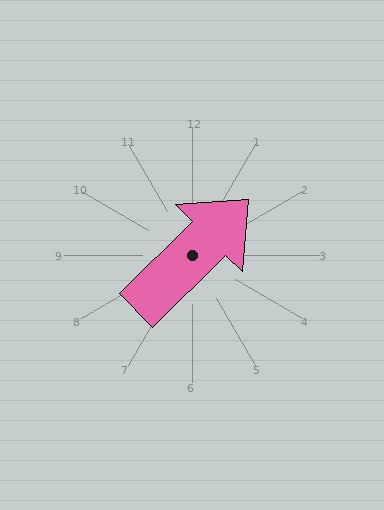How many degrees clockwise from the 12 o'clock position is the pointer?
Approximately 45 degrees.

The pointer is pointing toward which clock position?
Roughly 2 o'clock.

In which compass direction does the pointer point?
Northeast.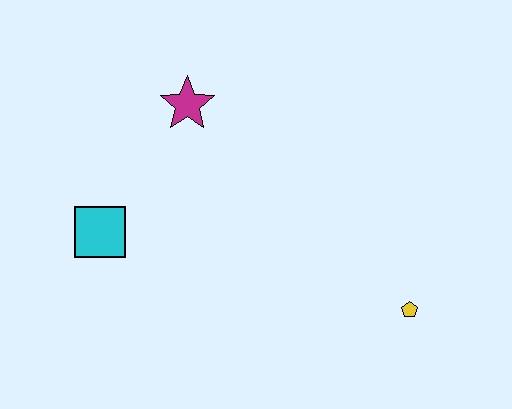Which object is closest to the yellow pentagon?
The magenta star is closest to the yellow pentagon.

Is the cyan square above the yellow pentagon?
Yes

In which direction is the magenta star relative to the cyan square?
The magenta star is above the cyan square.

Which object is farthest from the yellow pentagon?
The cyan square is farthest from the yellow pentagon.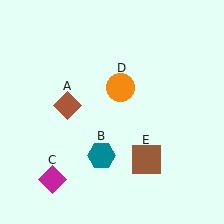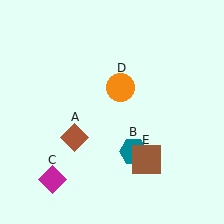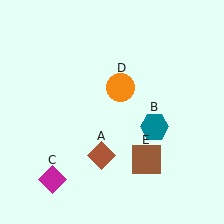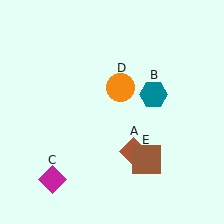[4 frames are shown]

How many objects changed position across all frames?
2 objects changed position: brown diamond (object A), teal hexagon (object B).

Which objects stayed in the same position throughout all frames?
Magenta diamond (object C) and orange circle (object D) and brown square (object E) remained stationary.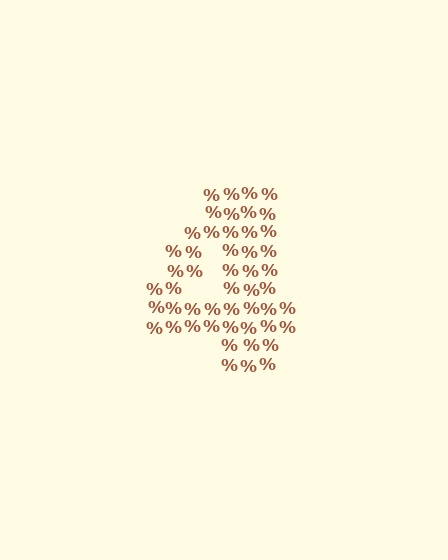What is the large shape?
The large shape is the digit 4.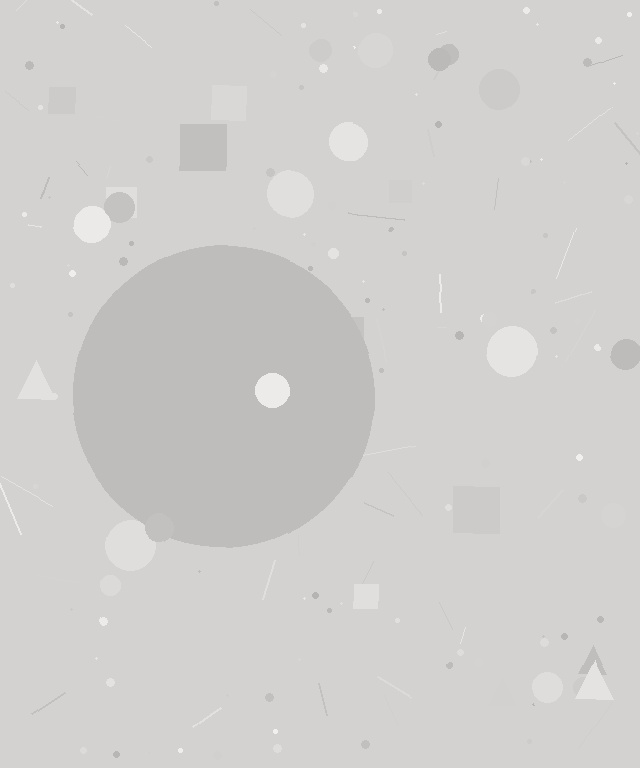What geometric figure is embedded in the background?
A circle is embedded in the background.